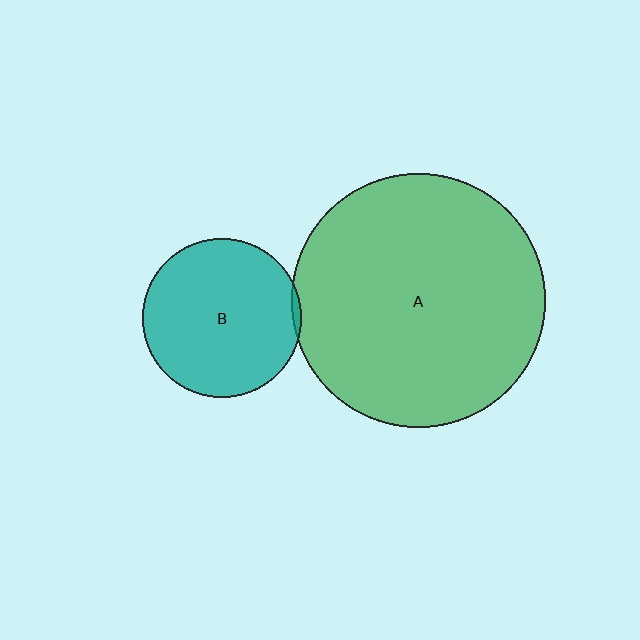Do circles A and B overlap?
Yes.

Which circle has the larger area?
Circle A (green).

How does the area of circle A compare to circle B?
Approximately 2.6 times.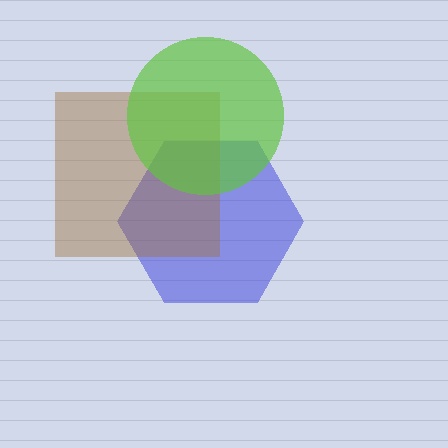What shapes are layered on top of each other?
The layered shapes are: a blue hexagon, a brown square, a lime circle.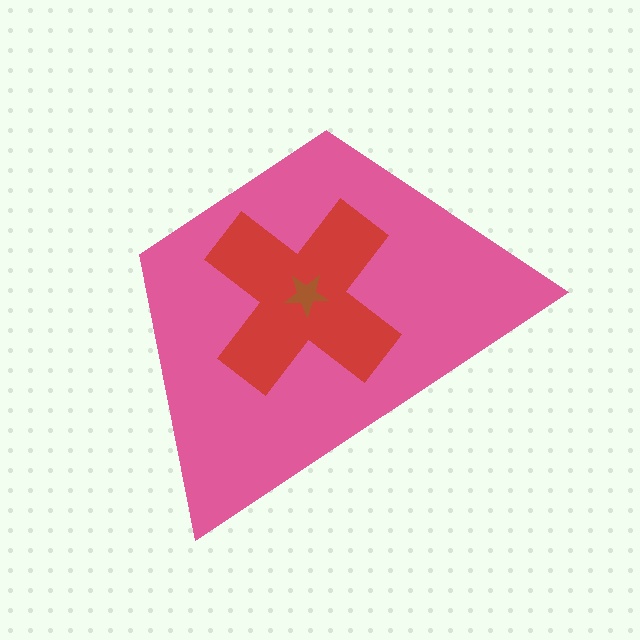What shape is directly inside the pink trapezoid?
The red cross.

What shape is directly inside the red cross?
The brown star.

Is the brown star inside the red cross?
Yes.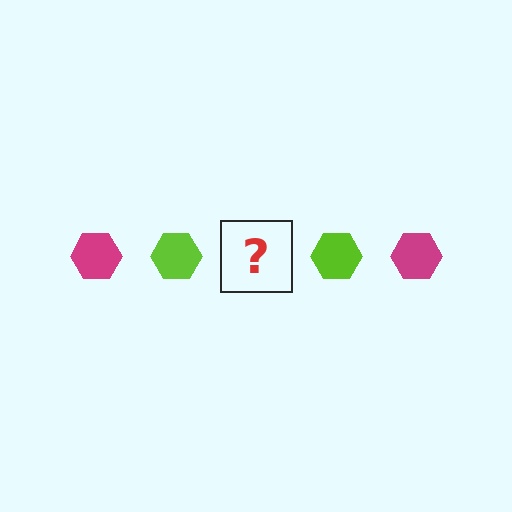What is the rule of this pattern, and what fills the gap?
The rule is that the pattern cycles through magenta, lime hexagons. The gap should be filled with a magenta hexagon.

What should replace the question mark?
The question mark should be replaced with a magenta hexagon.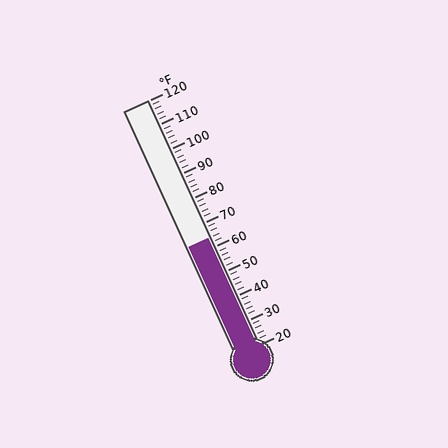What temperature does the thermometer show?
The thermometer shows approximately 64°F.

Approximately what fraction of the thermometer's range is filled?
The thermometer is filled to approximately 45% of its range.